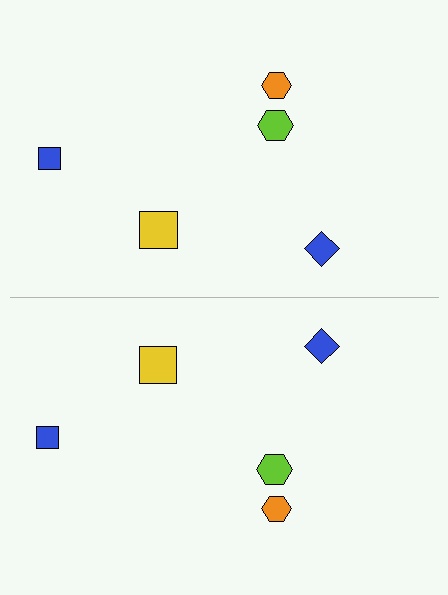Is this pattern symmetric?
Yes, this pattern has bilateral (reflection) symmetry.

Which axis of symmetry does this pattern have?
The pattern has a horizontal axis of symmetry running through the center of the image.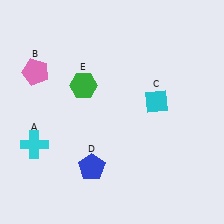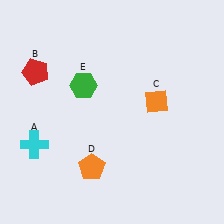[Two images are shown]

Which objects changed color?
B changed from pink to red. C changed from cyan to orange. D changed from blue to orange.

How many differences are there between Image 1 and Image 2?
There are 3 differences between the two images.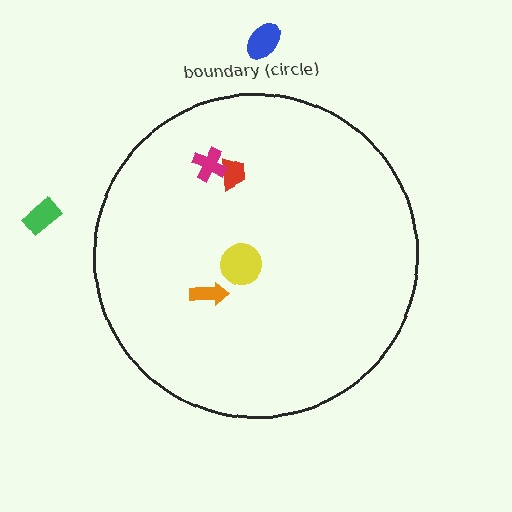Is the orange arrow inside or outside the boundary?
Inside.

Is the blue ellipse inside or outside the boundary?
Outside.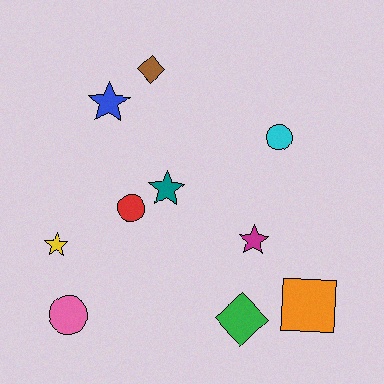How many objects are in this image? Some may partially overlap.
There are 10 objects.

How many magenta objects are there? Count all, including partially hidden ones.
There is 1 magenta object.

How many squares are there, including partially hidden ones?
There is 1 square.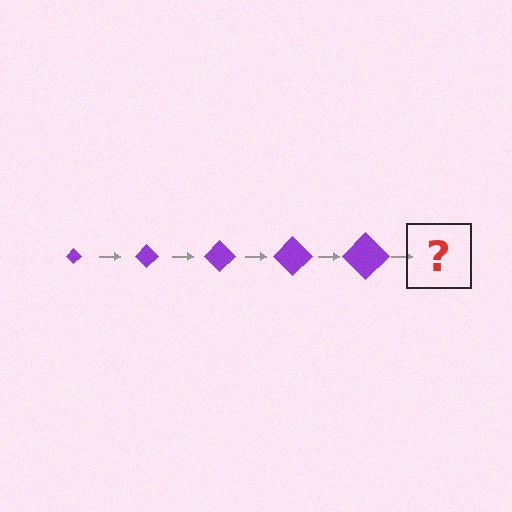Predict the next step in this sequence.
The next step is a purple diamond, larger than the previous one.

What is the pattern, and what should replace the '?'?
The pattern is that the diamond gets progressively larger each step. The '?' should be a purple diamond, larger than the previous one.